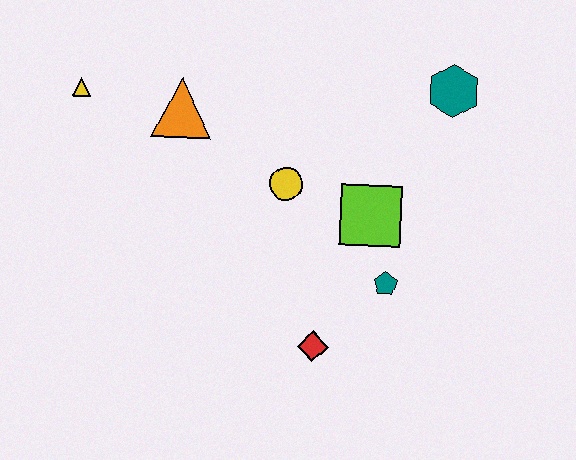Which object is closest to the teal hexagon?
The lime square is closest to the teal hexagon.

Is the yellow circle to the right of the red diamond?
No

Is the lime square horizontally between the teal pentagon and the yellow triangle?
Yes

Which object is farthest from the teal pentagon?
The yellow triangle is farthest from the teal pentagon.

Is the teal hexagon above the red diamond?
Yes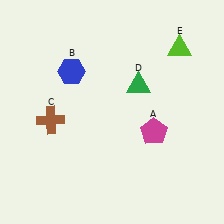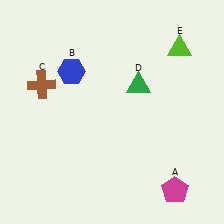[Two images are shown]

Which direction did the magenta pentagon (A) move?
The magenta pentagon (A) moved down.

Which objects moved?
The objects that moved are: the magenta pentagon (A), the brown cross (C).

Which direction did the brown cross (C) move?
The brown cross (C) moved up.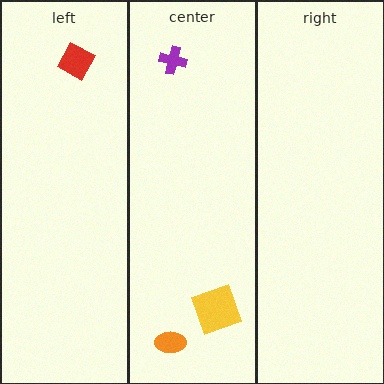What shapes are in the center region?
The orange ellipse, the purple cross, the yellow square.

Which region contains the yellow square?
The center region.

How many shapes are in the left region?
1.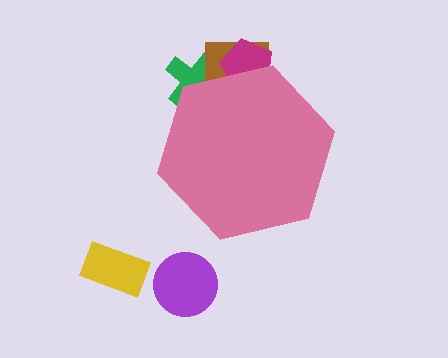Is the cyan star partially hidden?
Yes, the cyan star is partially hidden behind the pink hexagon.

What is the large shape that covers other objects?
A pink hexagon.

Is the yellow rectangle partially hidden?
No, the yellow rectangle is fully visible.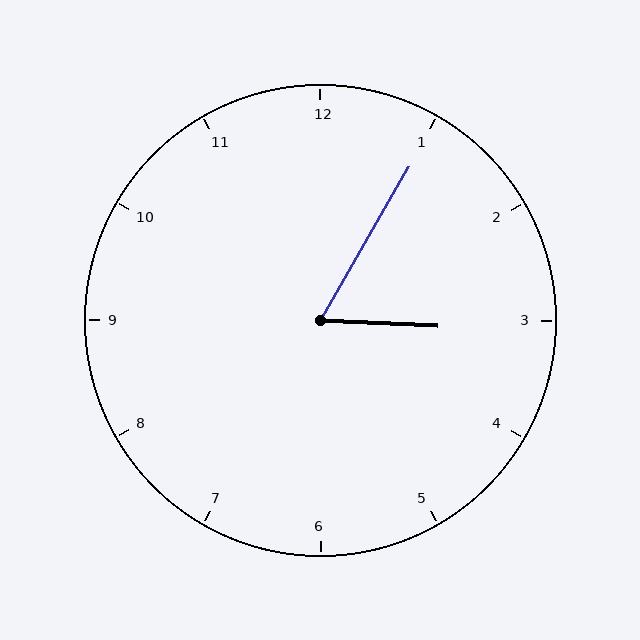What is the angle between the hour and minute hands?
Approximately 62 degrees.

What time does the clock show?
3:05.